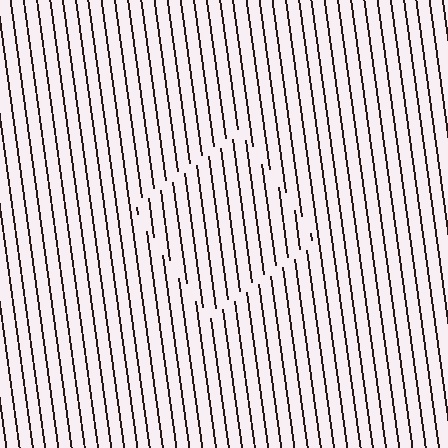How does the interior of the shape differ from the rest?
The interior of the shape contains the same grating, shifted by half a period — the contour is defined by the phase discontinuity where line-ends from the inner and outer gratings abut.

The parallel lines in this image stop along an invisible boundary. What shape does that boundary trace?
An illusory square. The interior of the shape contains the same grating, shifted by half a period — the contour is defined by the phase discontinuity where line-ends from the inner and outer gratings abut.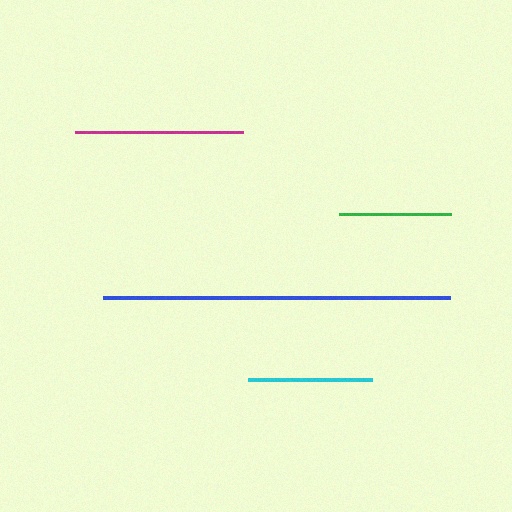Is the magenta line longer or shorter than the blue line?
The blue line is longer than the magenta line.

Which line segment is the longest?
The blue line is the longest at approximately 347 pixels.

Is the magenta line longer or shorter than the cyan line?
The magenta line is longer than the cyan line.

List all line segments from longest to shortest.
From longest to shortest: blue, magenta, cyan, green.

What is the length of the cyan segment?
The cyan segment is approximately 124 pixels long.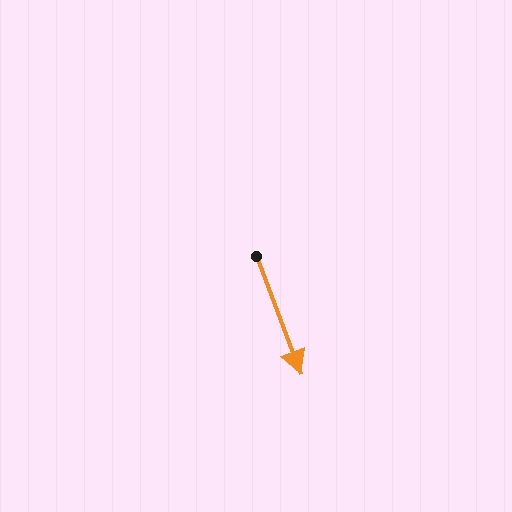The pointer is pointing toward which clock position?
Roughly 5 o'clock.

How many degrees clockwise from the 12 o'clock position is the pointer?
Approximately 159 degrees.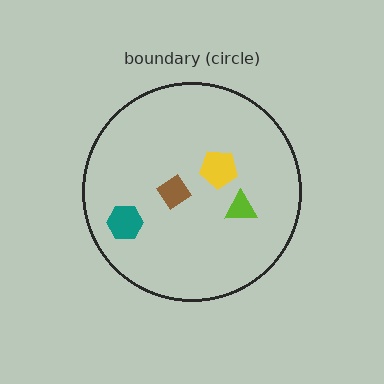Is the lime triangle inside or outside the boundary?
Inside.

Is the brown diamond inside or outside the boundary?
Inside.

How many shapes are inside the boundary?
4 inside, 0 outside.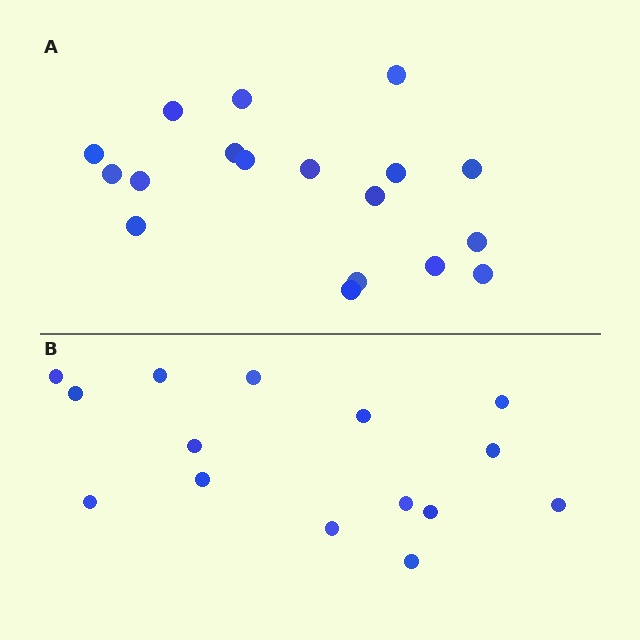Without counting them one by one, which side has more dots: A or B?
Region A (the top region) has more dots.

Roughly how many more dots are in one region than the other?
Region A has just a few more — roughly 2 or 3 more dots than region B.